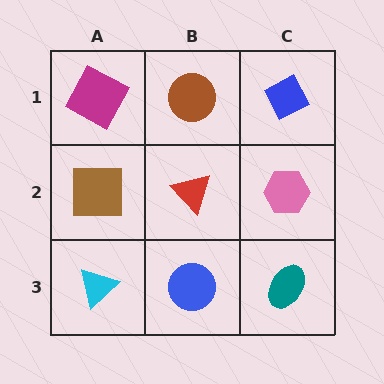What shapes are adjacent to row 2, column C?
A blue diamond (row 1, column C), a teal ellipse (row 3, column C), a red triangle (row 2, column B).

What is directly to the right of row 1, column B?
A blue diamond.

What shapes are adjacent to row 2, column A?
A magenta square (row 1, column A), a cyan triangle (row 3, column A), a red triangle (row 2, column B).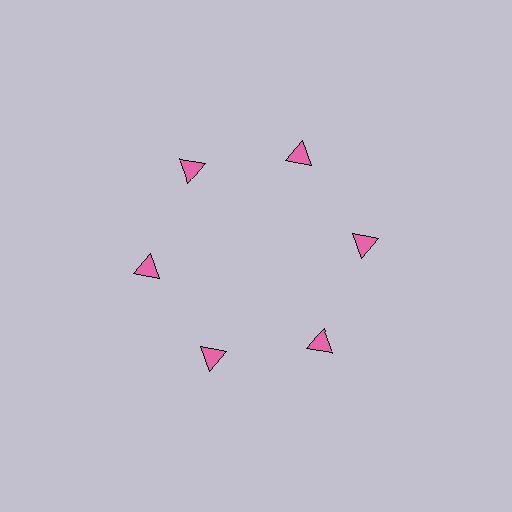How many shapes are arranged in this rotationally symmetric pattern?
There are 6 shapes, arranged in 6 groups of 1.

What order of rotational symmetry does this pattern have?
This pattern has 6-fold rotational symmetry.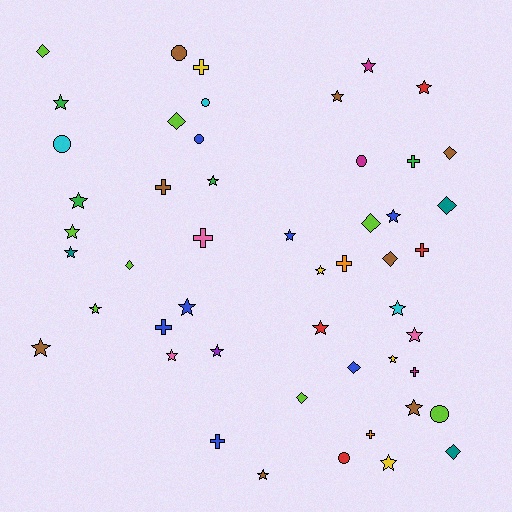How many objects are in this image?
There are 50 objects.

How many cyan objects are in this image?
There are 3 cyan objects.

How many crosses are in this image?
There are 10 crosses.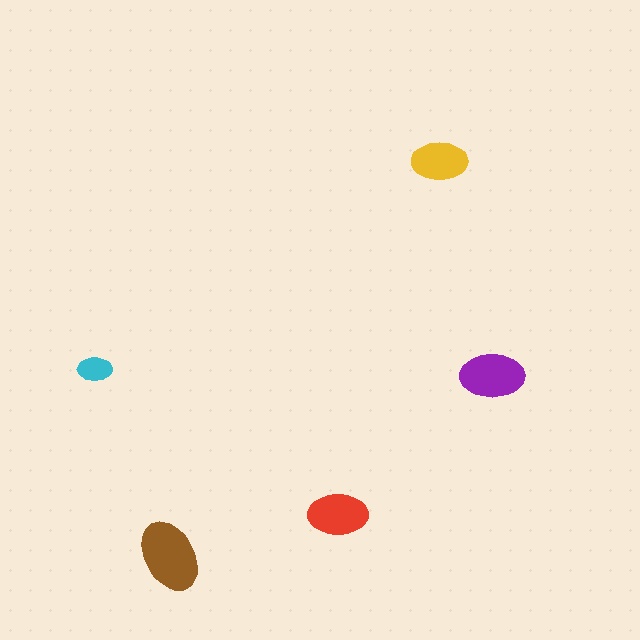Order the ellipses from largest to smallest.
the brown one, the purple one, the red one, the yellow one, the cyan one.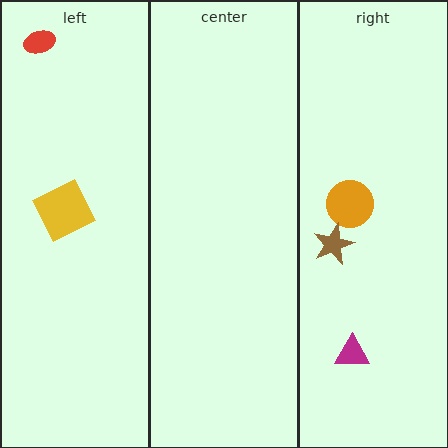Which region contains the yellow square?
The left region.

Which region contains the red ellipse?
The left region.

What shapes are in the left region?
The yellow square, the red ellipse.